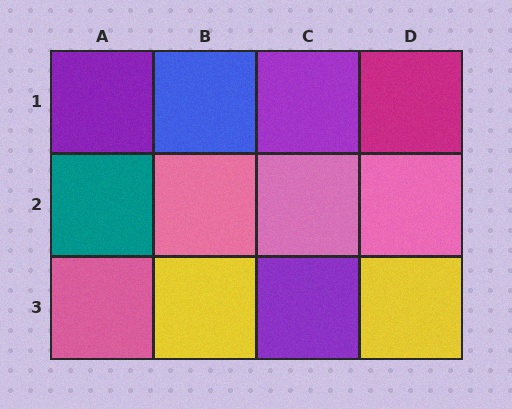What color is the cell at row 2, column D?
Pink.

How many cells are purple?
3 cells are purple.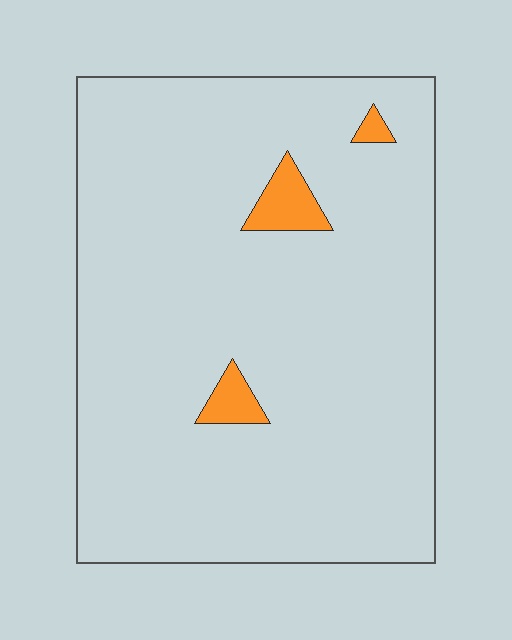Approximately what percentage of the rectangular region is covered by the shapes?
Approximately 5%.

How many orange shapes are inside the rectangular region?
3.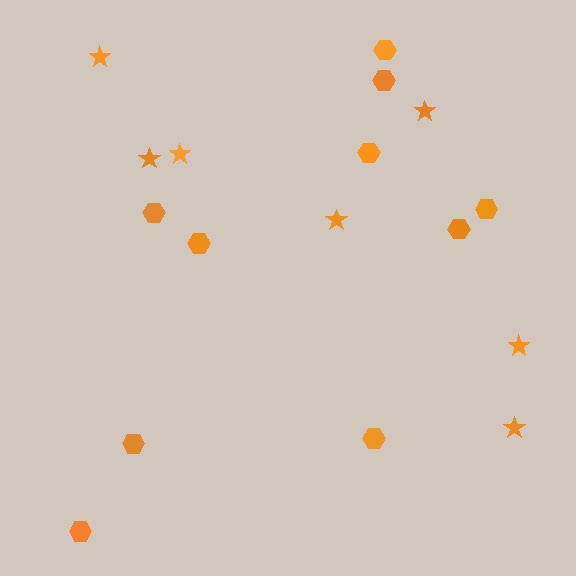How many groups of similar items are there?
There are 2 groups: one group of stars (7) and one group of hexagons (10).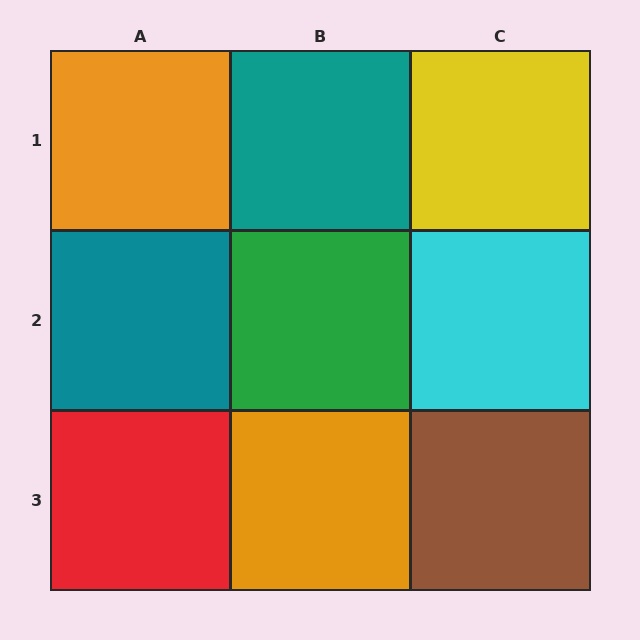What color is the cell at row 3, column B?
Orange.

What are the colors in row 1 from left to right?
Orange, teal, yellow.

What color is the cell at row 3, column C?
Brown.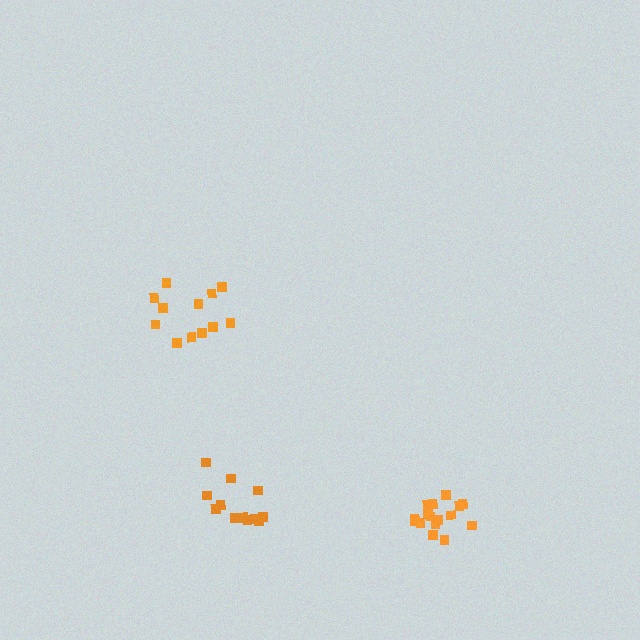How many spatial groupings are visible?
There are 3 spatial groupings.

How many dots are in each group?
Group 1: 17 dots, Group 2: 13 dots, Group 3: 12 dots (42 total).